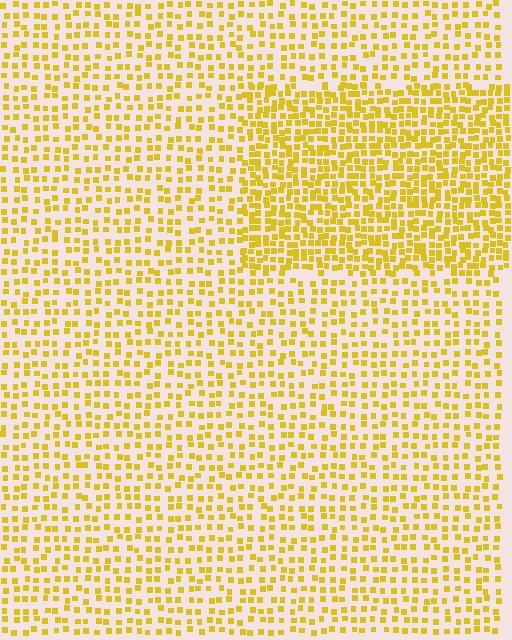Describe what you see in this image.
The image contains small yellow elements arranged at two different densities. A rectangle-shaped region is visible where the elements are more densely packed than the surrounding area.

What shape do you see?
I see a rectangle.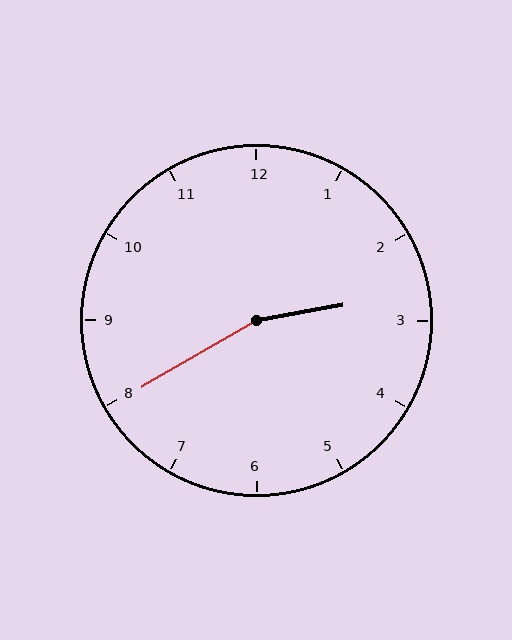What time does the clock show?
2:40.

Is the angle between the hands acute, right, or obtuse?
It is obtuse.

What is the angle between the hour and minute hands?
Approximately 160 degrees.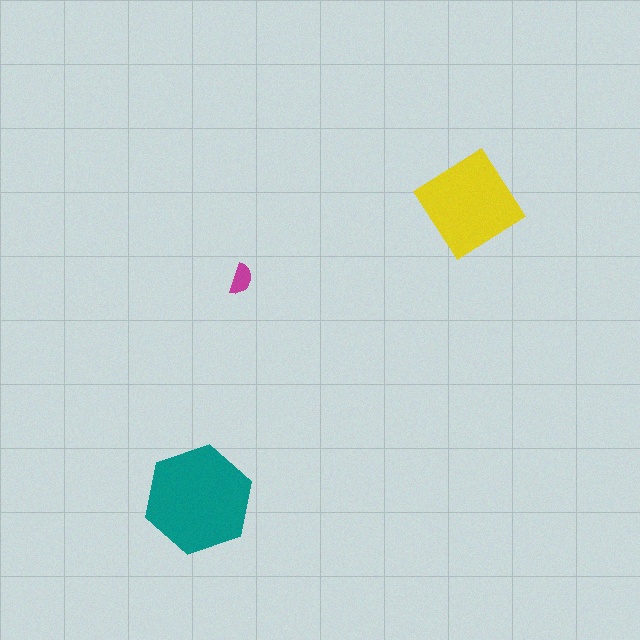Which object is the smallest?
The magenta semicircle.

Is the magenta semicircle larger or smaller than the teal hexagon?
Smaller.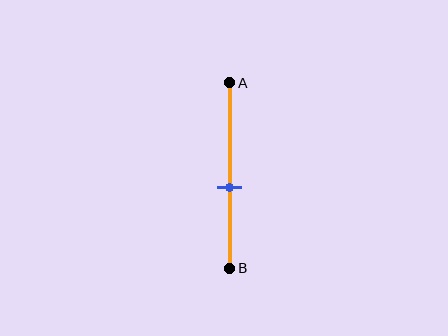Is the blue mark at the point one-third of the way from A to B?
No, the mark is at about 55% from A, not at the 33% one-third point.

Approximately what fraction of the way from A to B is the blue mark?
The blue mark is approximately 55% of the way from A to B.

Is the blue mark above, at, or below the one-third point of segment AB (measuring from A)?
The blue mark is below the one-third point of segment AB.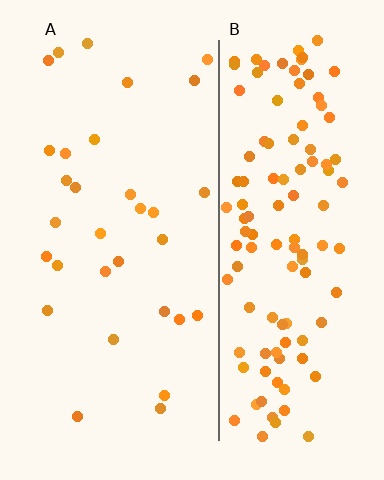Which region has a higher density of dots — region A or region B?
B (the right).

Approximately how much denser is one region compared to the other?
Approximately 4.0× — region B over region A.